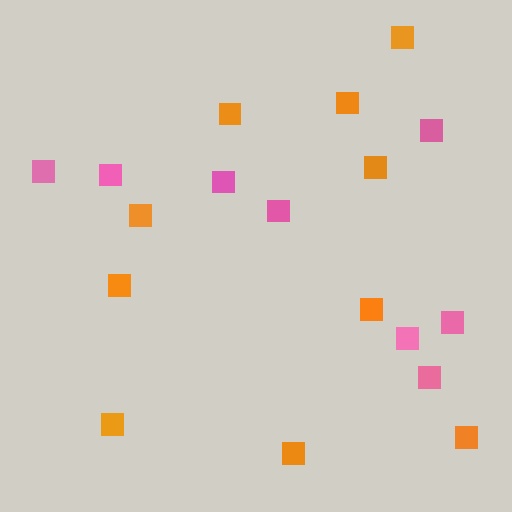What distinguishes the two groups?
There are 2 groups: one group of orange squares (10) and one group of pink squares (8).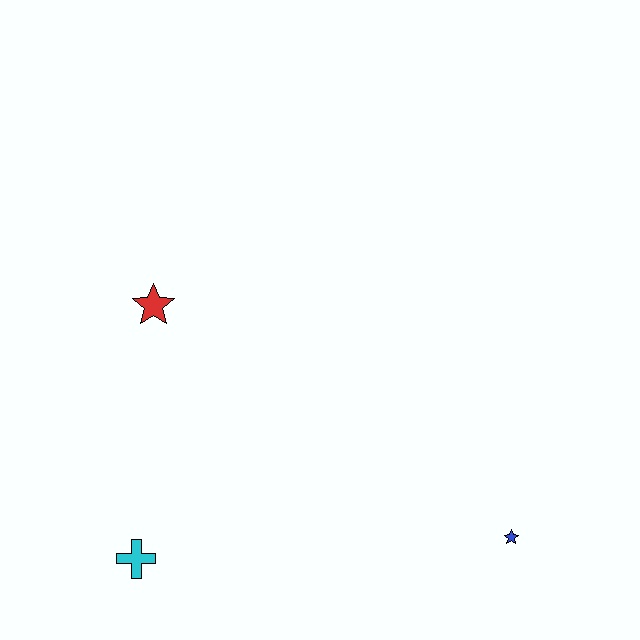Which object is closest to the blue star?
The cyan cross is closest to the blue star.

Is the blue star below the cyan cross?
No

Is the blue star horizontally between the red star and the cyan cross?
No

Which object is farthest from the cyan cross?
The blue star is farthest from the cyan cross.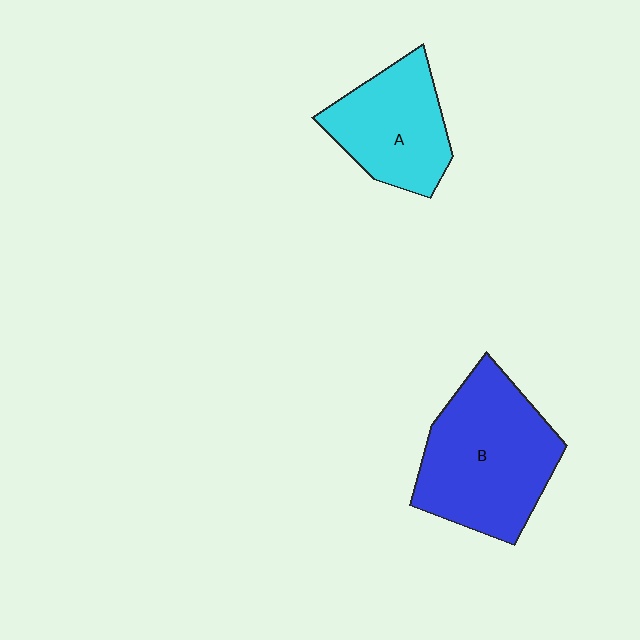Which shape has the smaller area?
Shape A (cyan).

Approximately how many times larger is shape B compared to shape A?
Approximately 1.5 times.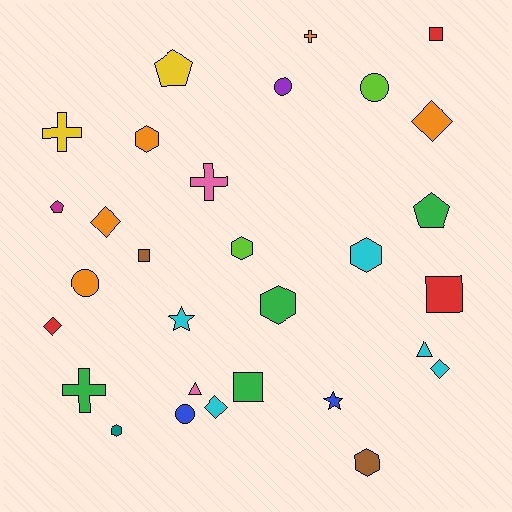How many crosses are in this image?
There are 4 crosses.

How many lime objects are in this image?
There are 2 lime objects.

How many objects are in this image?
There are 30 objects.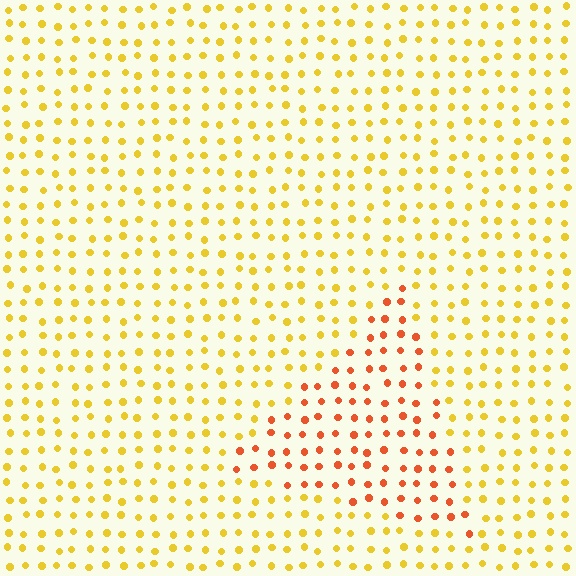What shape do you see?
I see a triangle.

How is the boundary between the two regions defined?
The boundary is defined purely by a slight shift in hue (about 37 degrees). Spacing, size, and orientation are identical on both sides.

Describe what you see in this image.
The image is filled with small yellow elements in a uniform arrangement. A triangle-shaped region is visible where the elements are tinted to a slightly different hue, forming a subtle color boundary.